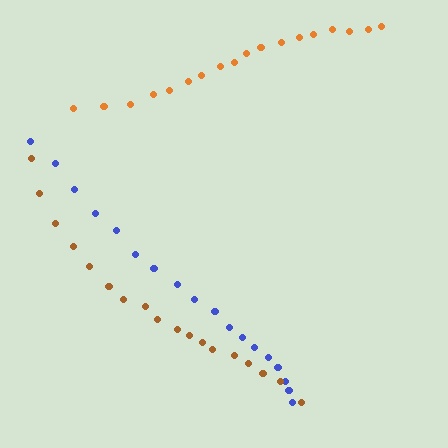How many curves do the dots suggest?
There are 3 distinct paths.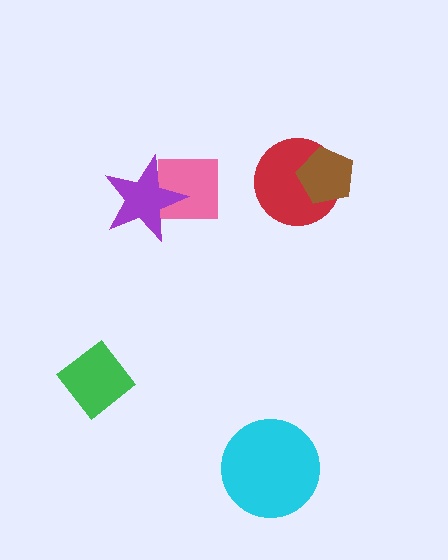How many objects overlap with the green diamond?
0 objects overlap with the green diamond.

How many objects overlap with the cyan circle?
0 objects overlap with the cyan circle.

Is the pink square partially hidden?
Yes, it is partially covered by another shape.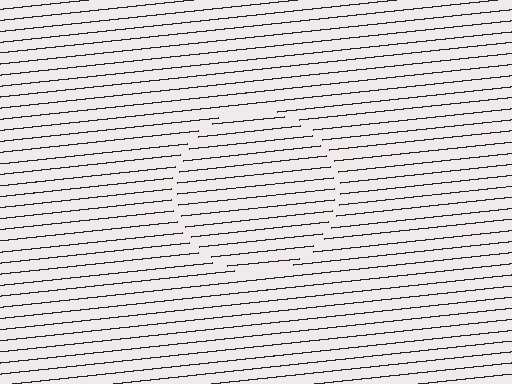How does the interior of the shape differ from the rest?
The interior of the shape contains the same grating, shifted by half a period — the contour is defined by the phase discontinuity where line-ends from the inner and outer gratings abut.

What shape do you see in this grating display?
An illusory circle. The interior of the shape contains the same grating, shifted by half a period — the contour is defined by the phase discontinuity where line-ends from the inner and outer gratings abut.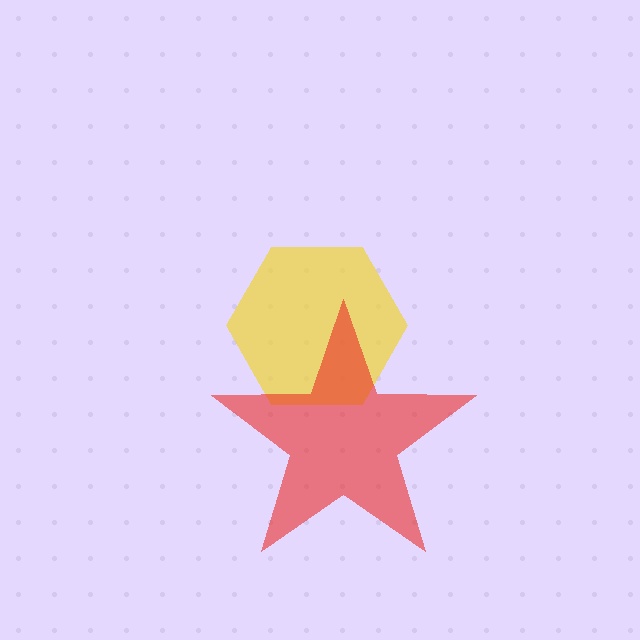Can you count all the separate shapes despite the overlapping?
Yes, there are 2 separate shapes.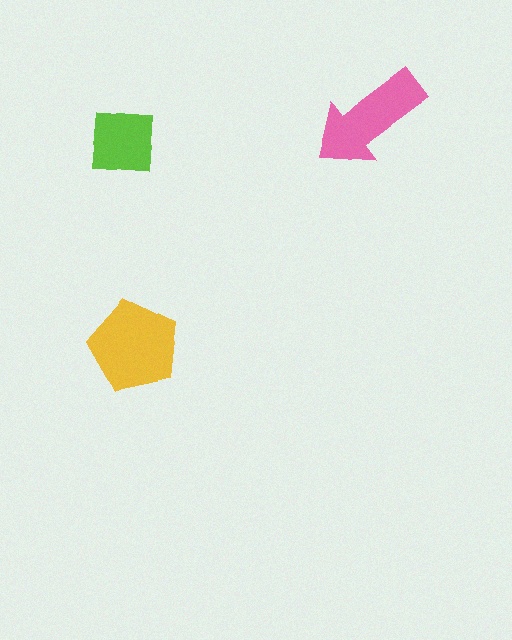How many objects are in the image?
There are 3 objects in the image.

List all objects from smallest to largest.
The lime square, the pink arrow, the yellow pentagon.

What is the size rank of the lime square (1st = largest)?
3rd.